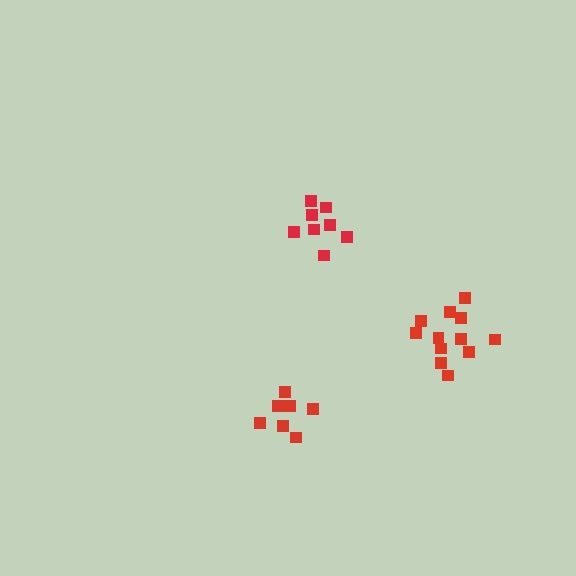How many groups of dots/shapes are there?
There are 3 groups.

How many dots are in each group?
Group 1: 7 dots, Group 2: 8 dots, Group 3: 12 dots (27 total).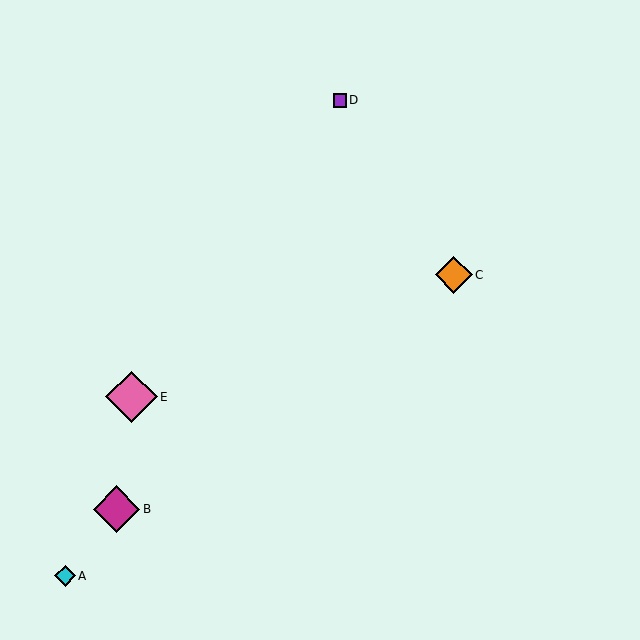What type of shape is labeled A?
Shape A is a cyan diamond.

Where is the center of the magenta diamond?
The center of the magenta diamond is at (116, 509).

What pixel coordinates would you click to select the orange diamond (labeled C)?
Click at (454, 275) to select the orange diamond C.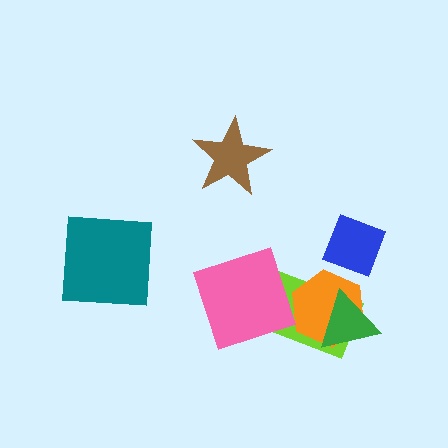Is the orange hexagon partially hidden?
Yes, it is partially covered by another shape.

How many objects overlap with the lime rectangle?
3 objects overlap with the lime rectangle.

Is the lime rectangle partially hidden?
Yes, it is partially covered by another shape.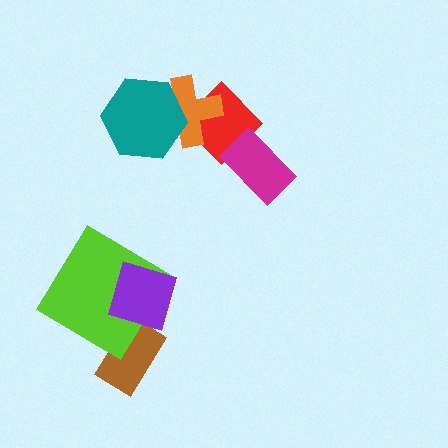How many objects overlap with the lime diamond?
2 objects overlap with the lime diamond.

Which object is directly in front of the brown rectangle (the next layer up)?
The lime diamond is directly in front of the brown rectangle.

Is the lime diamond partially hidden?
Yes, it is partially covered by another shape.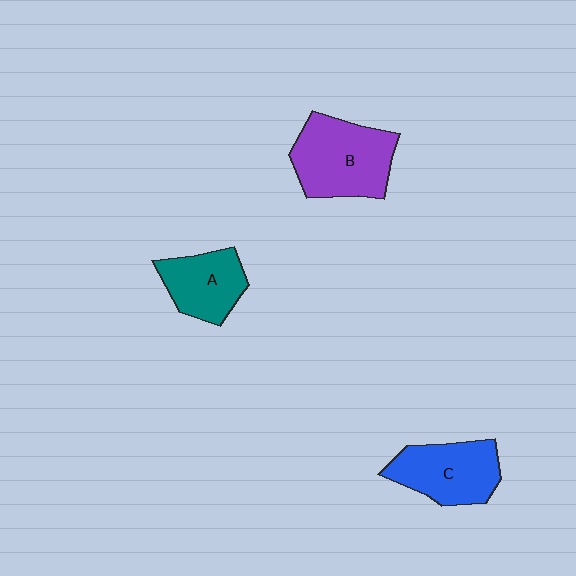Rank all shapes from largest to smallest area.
From largest to smallest: B (purple), C (blue), A (teal).